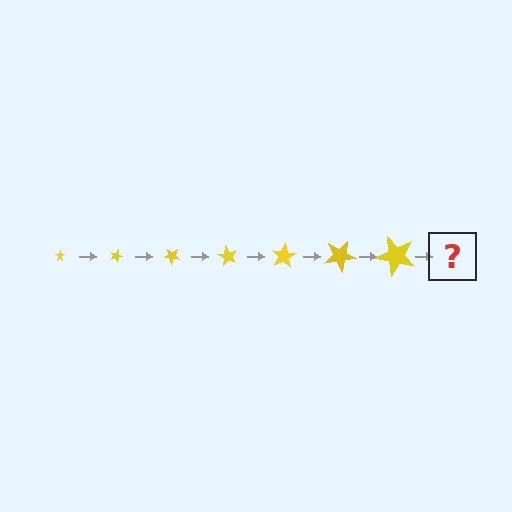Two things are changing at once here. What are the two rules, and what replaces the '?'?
The two rules are that the star grows larger each step and it rotates 20 degrees each step. The '?' should be a star, larger than the previous one and rotated 140 degrees from the start.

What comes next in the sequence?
The next element should be a star, larger than the previous one and rotated 140 degrees from the start.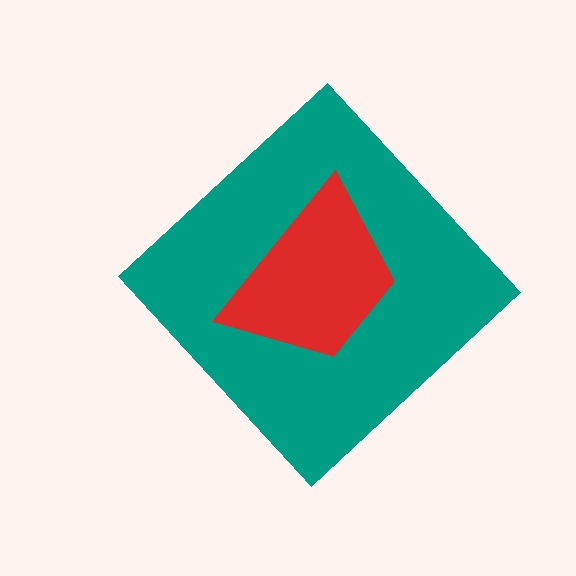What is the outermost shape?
The teal diamond.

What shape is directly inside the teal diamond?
The red trapezoid.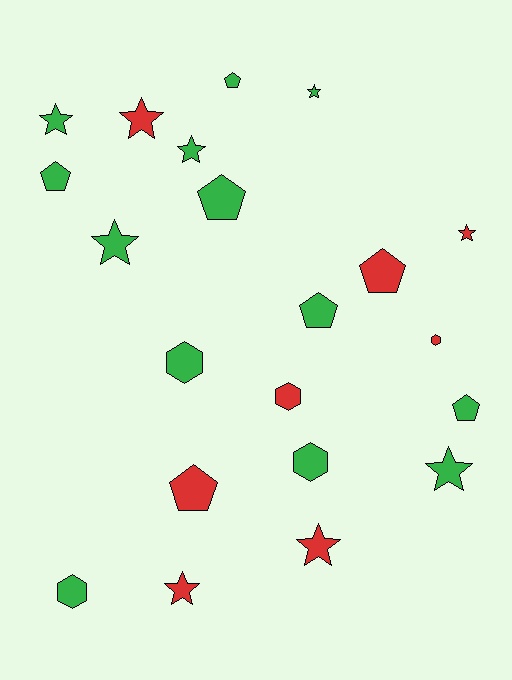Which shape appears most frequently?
Star, with 9 objects.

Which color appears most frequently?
Green, with 13 objects.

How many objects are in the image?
There are 21 objects.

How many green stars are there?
There are 5 green stars.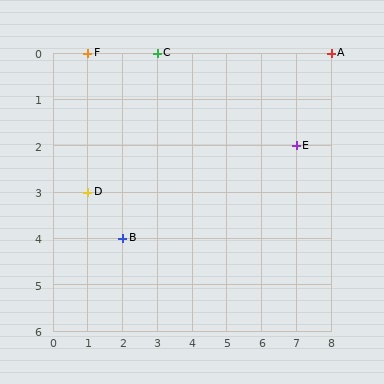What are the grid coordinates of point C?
Point C is at grid coordinates (3, 0).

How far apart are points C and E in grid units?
Points C and E are 4 columns and 2 rows apart (about 4.5 grid units diagonally).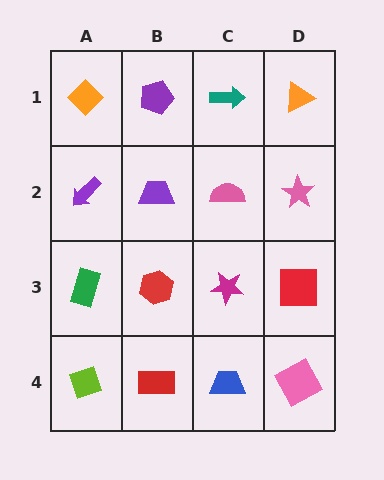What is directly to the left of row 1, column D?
A teal arrow.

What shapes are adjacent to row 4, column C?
A magenta star (row 3, column C), a red rectangle (row 4, column B), a pink square (row 4, column D).